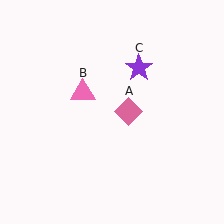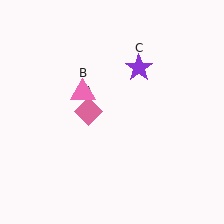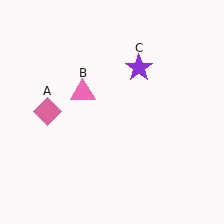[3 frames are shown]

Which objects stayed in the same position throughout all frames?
Pink triangle (object B) and purple star (object C) remained stationary.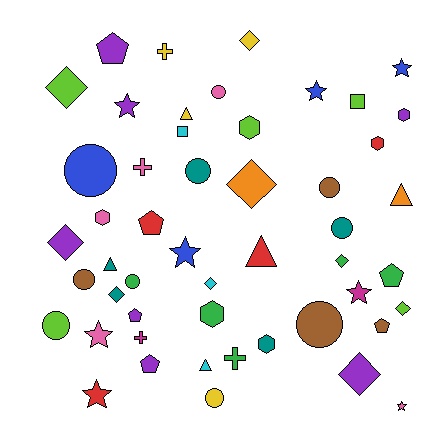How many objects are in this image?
There are 50 objects.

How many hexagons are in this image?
There are 6 hexagons.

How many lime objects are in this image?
There are 5 lime objects.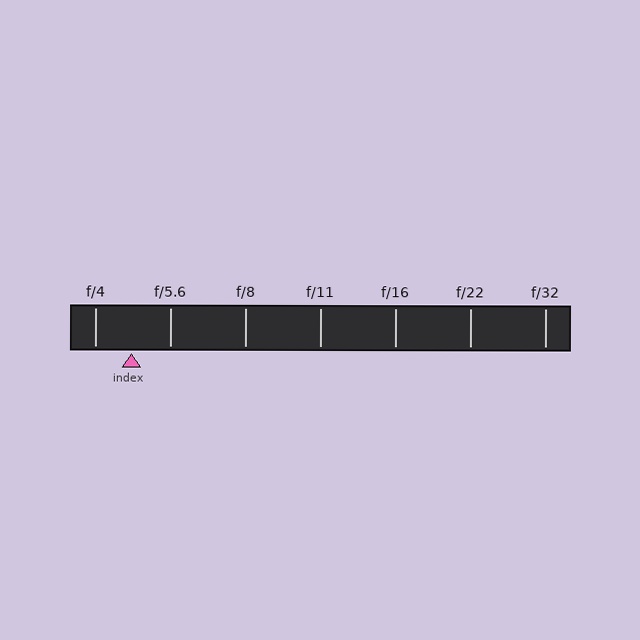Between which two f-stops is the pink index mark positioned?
The index mark is between f/4 and f/5.6.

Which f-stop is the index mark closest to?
The index mark is closest to f/4.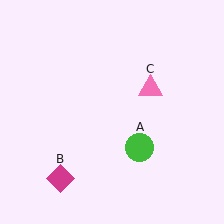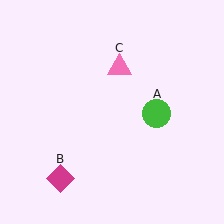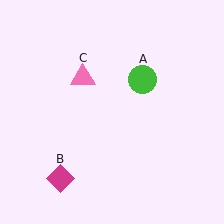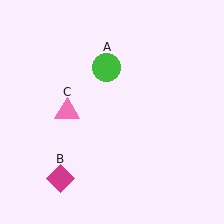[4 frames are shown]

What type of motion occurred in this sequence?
The green circle (object A), pink triangle (object C) rotated counterclockwise around the center of the scene.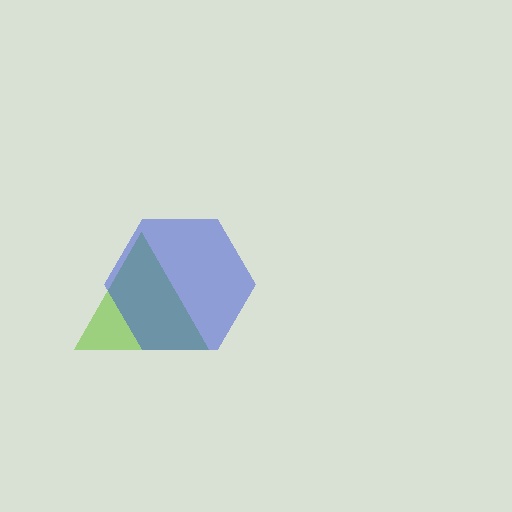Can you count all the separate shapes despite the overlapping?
Yes, there are 2 separate shapes.